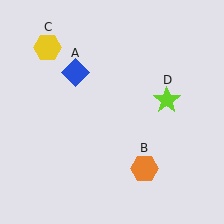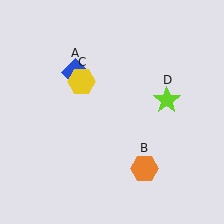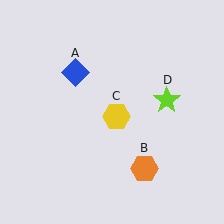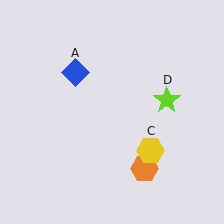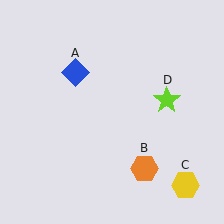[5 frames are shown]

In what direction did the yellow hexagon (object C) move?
The yellow hexagon (object C) moved down and to the right.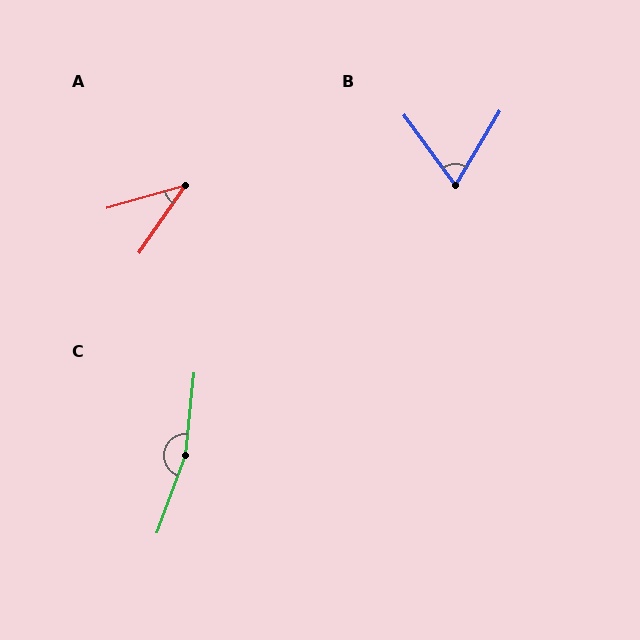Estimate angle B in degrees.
Approximately 67 degrees.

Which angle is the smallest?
A, at approximately 40 degrees.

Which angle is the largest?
C, at approximately 166 degrees.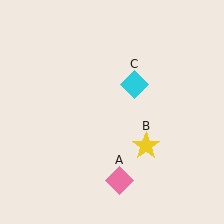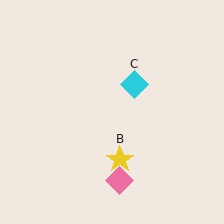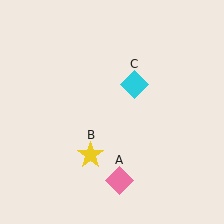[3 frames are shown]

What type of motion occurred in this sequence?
The yellow star (object B) rotated clockwise around the center of the scene.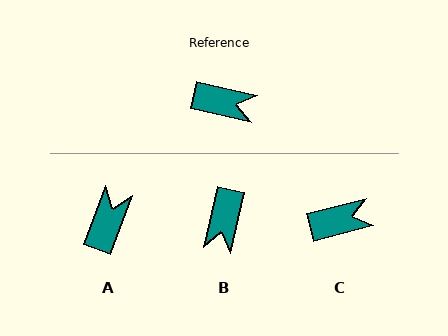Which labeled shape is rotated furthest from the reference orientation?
B, about 90 degrees away.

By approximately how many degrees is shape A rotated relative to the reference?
Approximately 82 degrees counter-clockwise.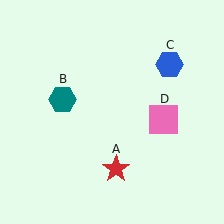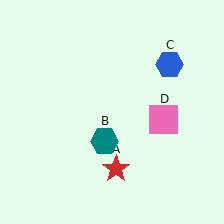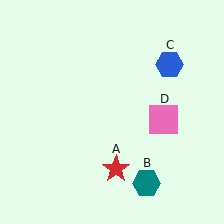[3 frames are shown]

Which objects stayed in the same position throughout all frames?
Red star (object A) and blue hexagon (object C) and pink square (object D) remained stationary.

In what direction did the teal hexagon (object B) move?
The teal hexagon (object B) moved down and to the right.